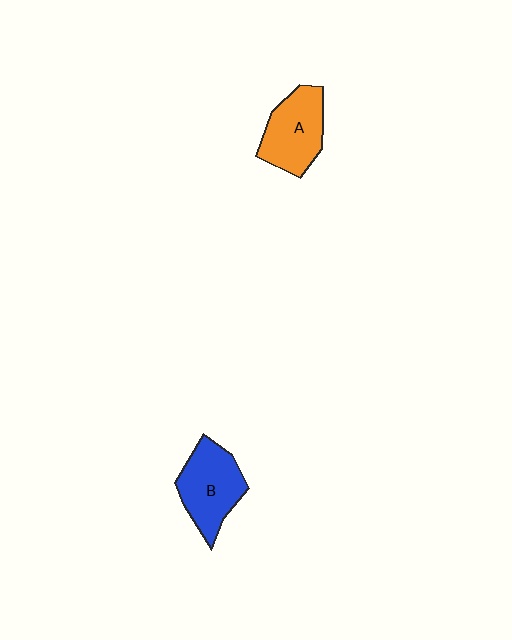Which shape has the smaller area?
Shape A (orange).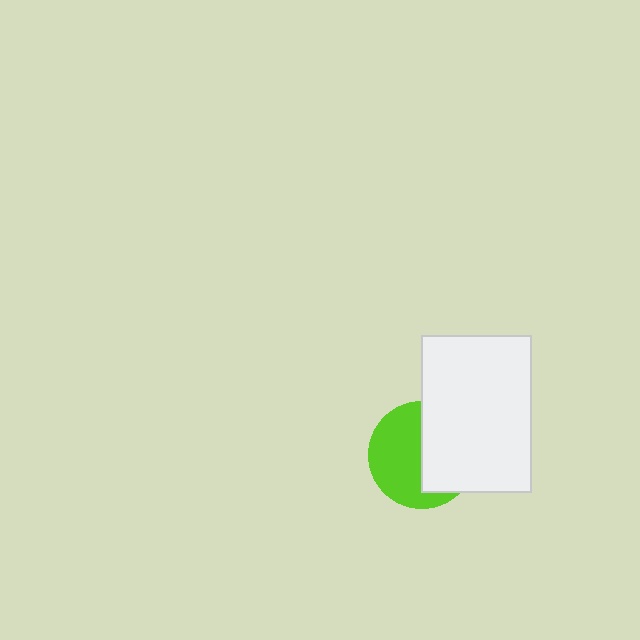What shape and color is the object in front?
The object in front is a white rectangle.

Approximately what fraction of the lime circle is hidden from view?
Roughly 46% of the lime circle is hidden behind the white rectangle.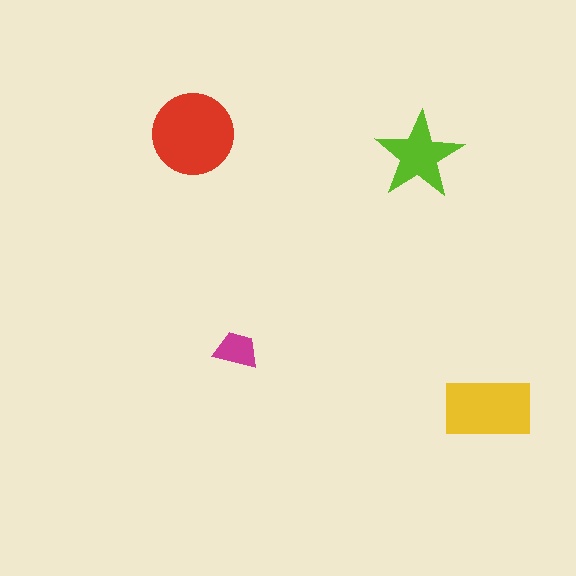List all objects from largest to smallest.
The red circle, the yellow rectangle, the lime star, the magenta trapezoid.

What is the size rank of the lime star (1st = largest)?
3rd.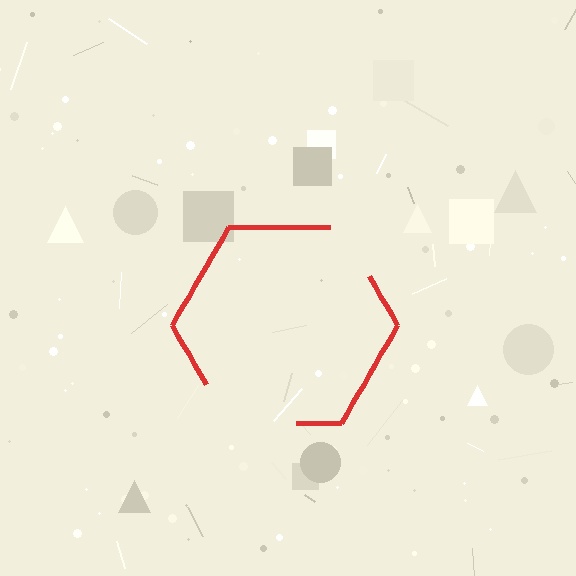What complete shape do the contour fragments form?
The contour fragments form a hexagon.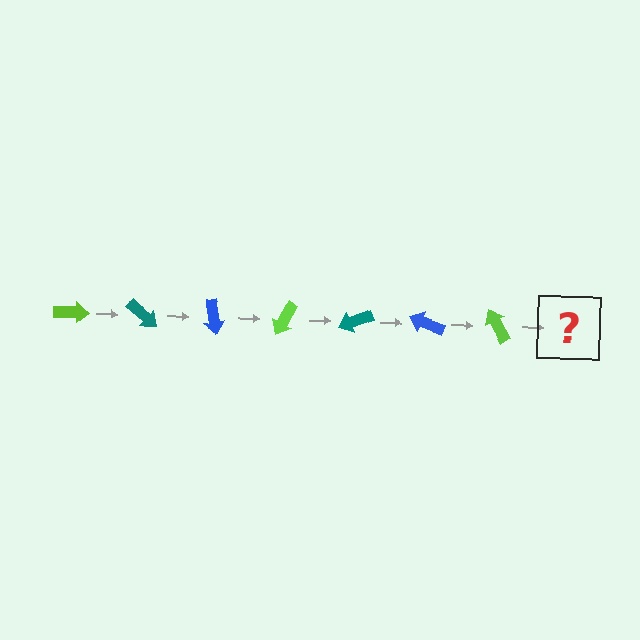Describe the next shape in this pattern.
It should be a teal arrow, rotated 280 degrees from the start.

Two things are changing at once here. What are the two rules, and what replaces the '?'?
The two rules are that it rotates 40 degrees each step and the color cycles through lime, teal, and blue. The '?' should be a teal arrow, rotated 280 degrees from the start.